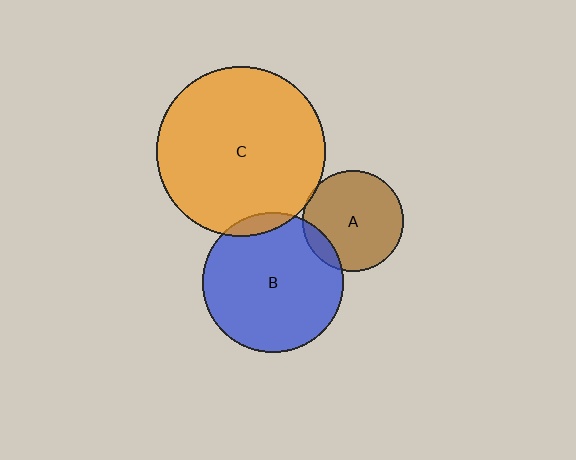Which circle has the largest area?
Circle C (orange).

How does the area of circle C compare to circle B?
Approximately 1.4 times.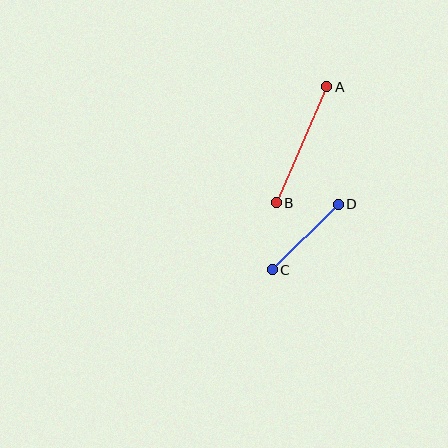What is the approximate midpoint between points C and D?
The midpoint is at approximately (305, 237) pixels.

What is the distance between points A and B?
The distance is approximately 127 pixels.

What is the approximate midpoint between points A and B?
The midpoint is at approximately (301, 145) pixels.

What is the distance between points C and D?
The distance is approximately 93 pixels.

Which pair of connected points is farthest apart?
Points A and B are farthest apart.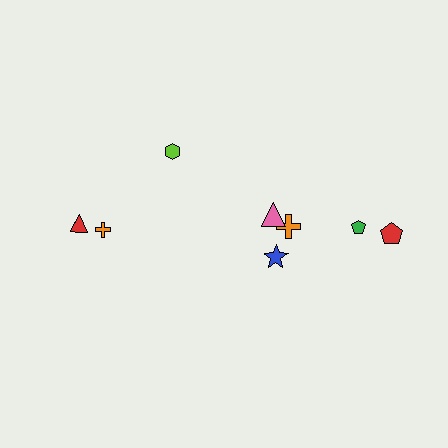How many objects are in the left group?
There are 3 objects.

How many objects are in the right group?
There are 5 objects.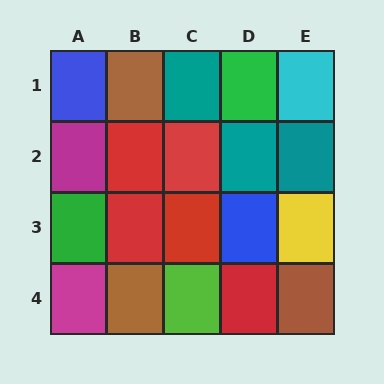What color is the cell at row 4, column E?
Brown.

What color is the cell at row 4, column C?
Lime.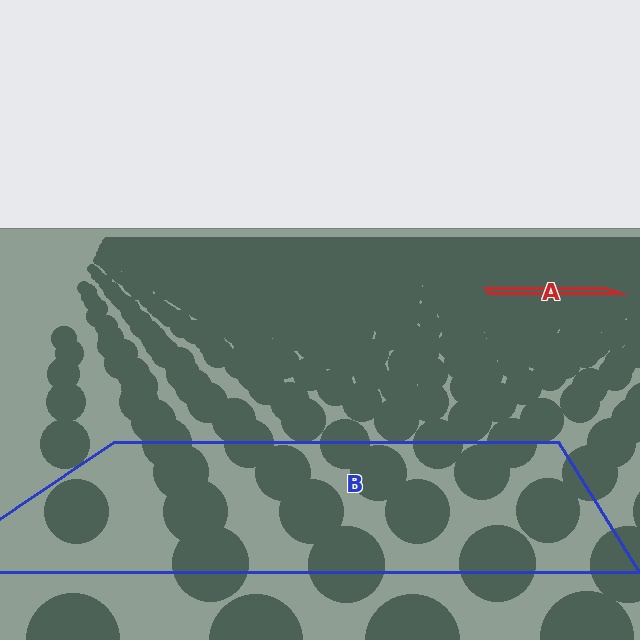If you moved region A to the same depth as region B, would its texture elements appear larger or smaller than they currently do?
They would appear larger. At a closer depth, the same texture elements are projected at a bigger on-screen size.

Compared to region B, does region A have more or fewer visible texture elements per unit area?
Region A has more texture elements per unit area — they are packed more densely because it is farther away.